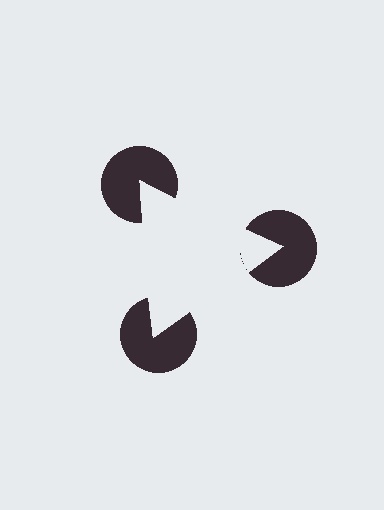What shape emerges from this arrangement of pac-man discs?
An illusory triangle — its edges are inferred from the aligned wedge cuts in the pac-man discs, not physically drawn.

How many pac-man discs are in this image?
There are 3 — one at each vertex of the illusory triangle.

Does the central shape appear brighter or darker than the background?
It typically appears slightly brighter than the background, even though no actual brightness change is drawn.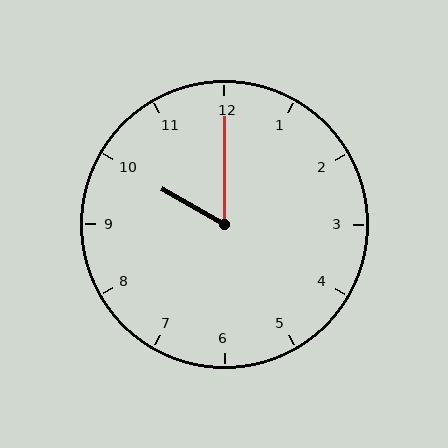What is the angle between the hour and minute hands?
Approximately 60 degrees.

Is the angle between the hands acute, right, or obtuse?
It is acute.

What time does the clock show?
10:00.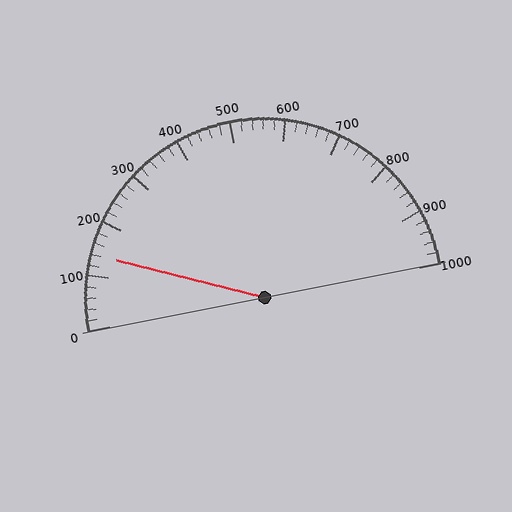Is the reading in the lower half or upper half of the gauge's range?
The reading is in the lower half of the range (0 to 1000).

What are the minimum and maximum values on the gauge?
The gauge ranges from 0 to 1000.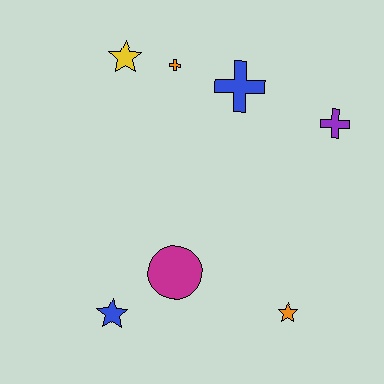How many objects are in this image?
There are 7 objects.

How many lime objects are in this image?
There are no lime objects.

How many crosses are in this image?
There are 3 crosses.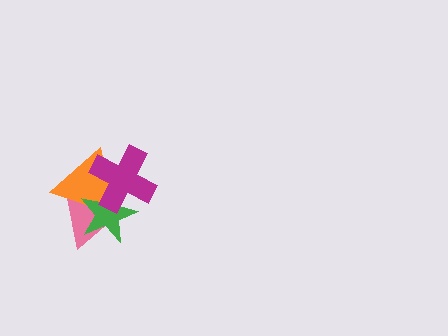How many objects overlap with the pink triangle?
3 objects overlap with the pink triangle.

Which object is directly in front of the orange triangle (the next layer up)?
The green star is directly in front of the orange triangle.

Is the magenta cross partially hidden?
No, no other shape covers it.